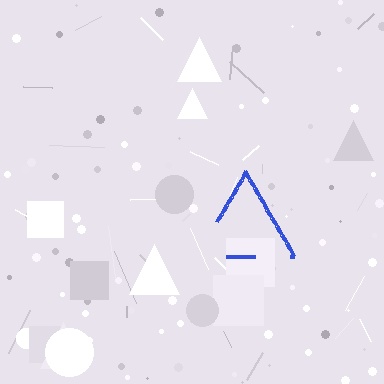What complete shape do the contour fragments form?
The contour fragments form a triangle.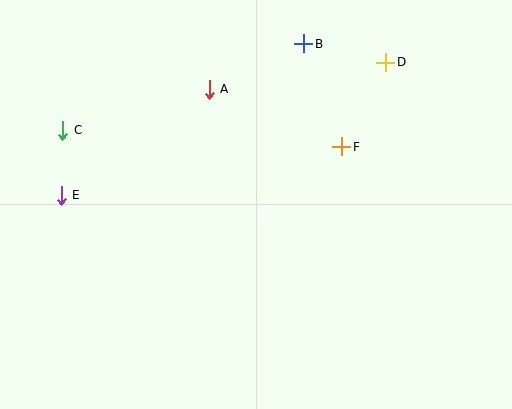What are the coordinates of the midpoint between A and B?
The midpoint between A and B is at (256, 66).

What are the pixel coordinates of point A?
Point A is at (209, 89).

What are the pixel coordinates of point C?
Point C is at (63, 130).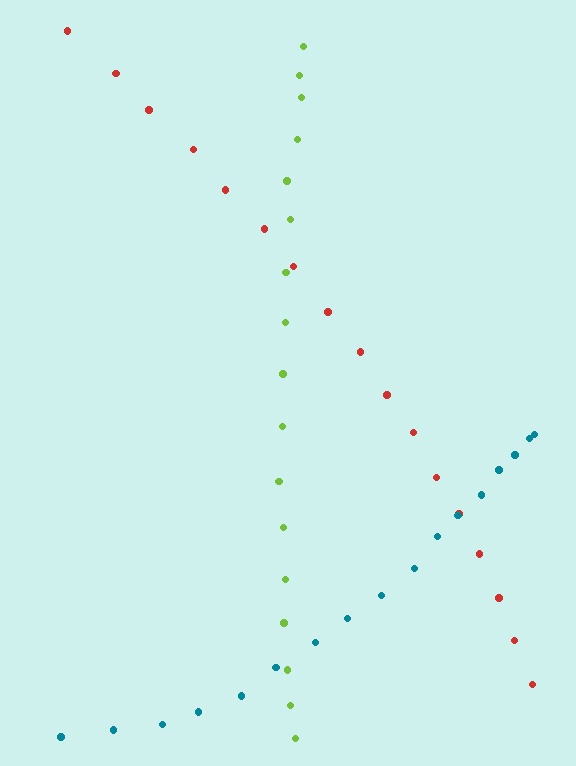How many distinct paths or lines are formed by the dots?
There are 3 distinct paths.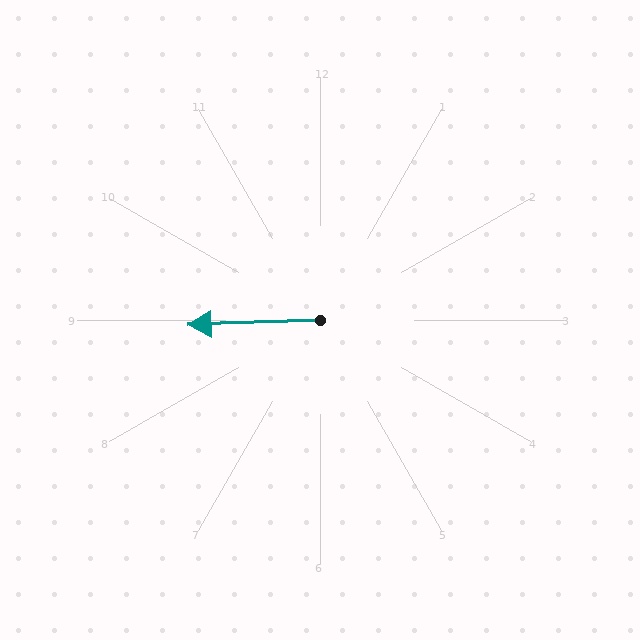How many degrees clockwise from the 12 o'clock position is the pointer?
Approximately 268 degrees.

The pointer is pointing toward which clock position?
Roughly 9 o'clock.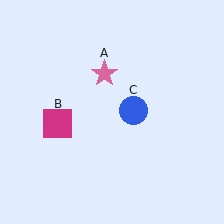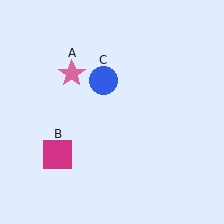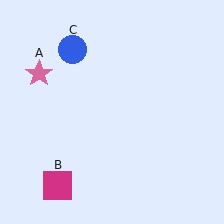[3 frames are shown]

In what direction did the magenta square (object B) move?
The magenta square (object B) moved down.